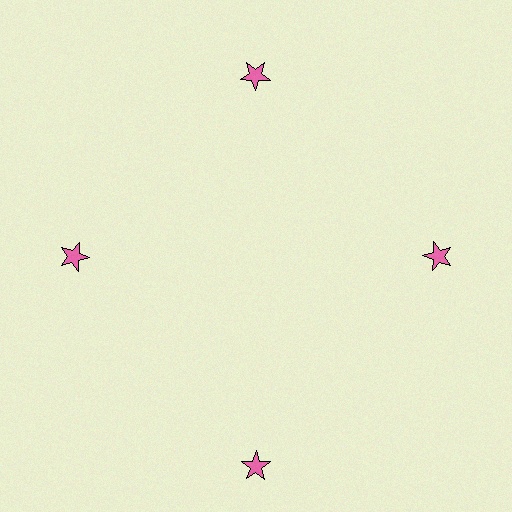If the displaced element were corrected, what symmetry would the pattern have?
It would have 4-fold rotational symmetry — the pattern would map onto itself every 90 degrees.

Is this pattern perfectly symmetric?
No. The 4 pink stars are arranged in a ring, but one element near the 6 o'clock position is pushed outward from the center, breaking the 4-fold rotational symmetry.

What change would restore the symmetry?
The symmetry would be restored by moving it inward, back onto the ring so that all 4 stars sit at equal angles and equal distance from the center.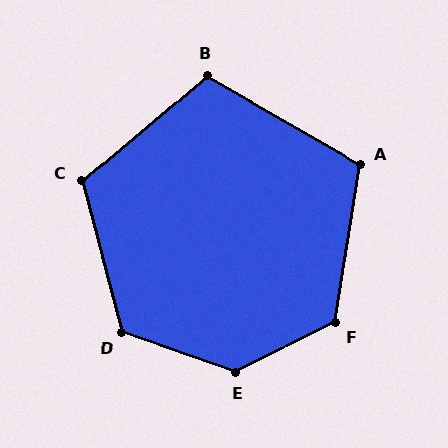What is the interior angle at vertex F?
Approximately 125 degrees (obtuse).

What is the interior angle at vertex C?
Approximately 115 degrees (obtuse).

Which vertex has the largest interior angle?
E, at approximately 134 degrees.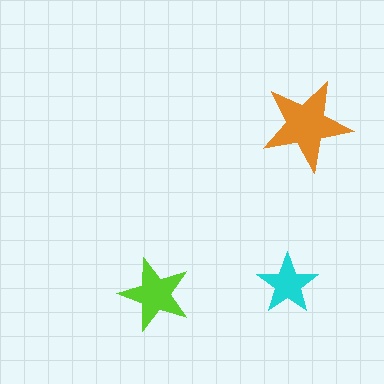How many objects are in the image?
There are 3 objects in the image.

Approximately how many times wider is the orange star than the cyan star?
About 1.5 times wider.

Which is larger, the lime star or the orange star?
The orange one.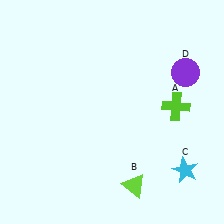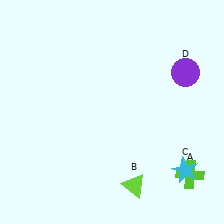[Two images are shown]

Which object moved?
The lime cross (A) moved down.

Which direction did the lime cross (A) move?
The lime cross (A) moved down.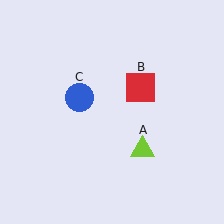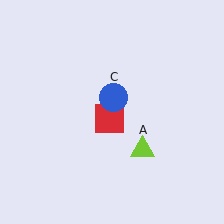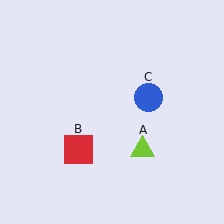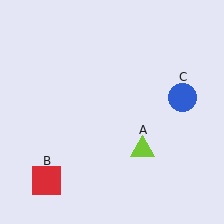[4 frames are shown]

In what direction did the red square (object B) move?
The red square (object B) moved down and to the left.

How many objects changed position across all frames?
2 objects changed position: red square (object B), blue circle (object C).